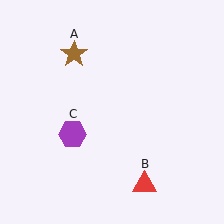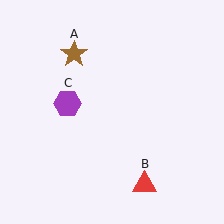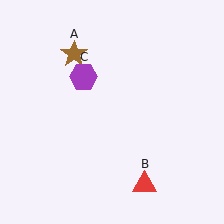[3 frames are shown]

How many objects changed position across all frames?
1 object changed position: purple hexagon (object C).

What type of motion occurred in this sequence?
The purple hexagon (object C) rotated clockwise around the center of the scene.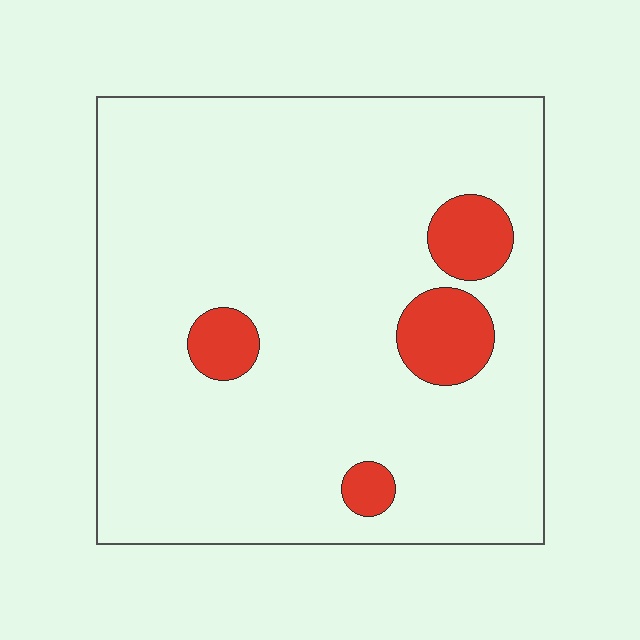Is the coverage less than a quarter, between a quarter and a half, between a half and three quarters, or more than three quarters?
Less than a quarter.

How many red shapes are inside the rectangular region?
4.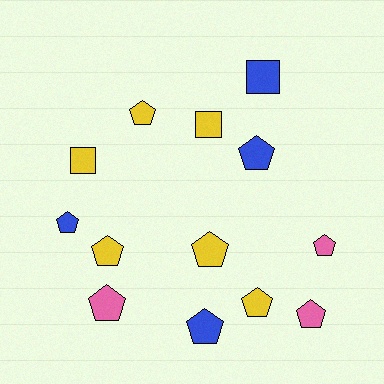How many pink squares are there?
There are no pink squares.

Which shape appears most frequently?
Pentagon, with 10 objects.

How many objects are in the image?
There are 13 objects.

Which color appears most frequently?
Yellow, with 6 objects.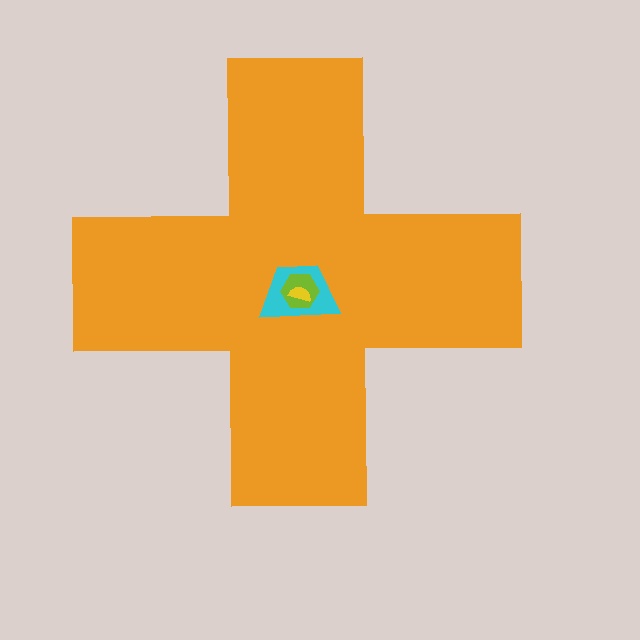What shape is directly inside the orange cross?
The cyan trapezoid.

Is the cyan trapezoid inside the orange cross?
Yes.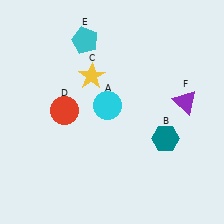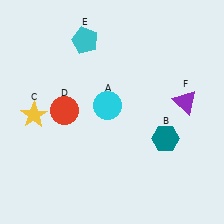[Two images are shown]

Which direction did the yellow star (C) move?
The yellow star (C) moved left.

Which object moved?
The yellow star (C) moved left.